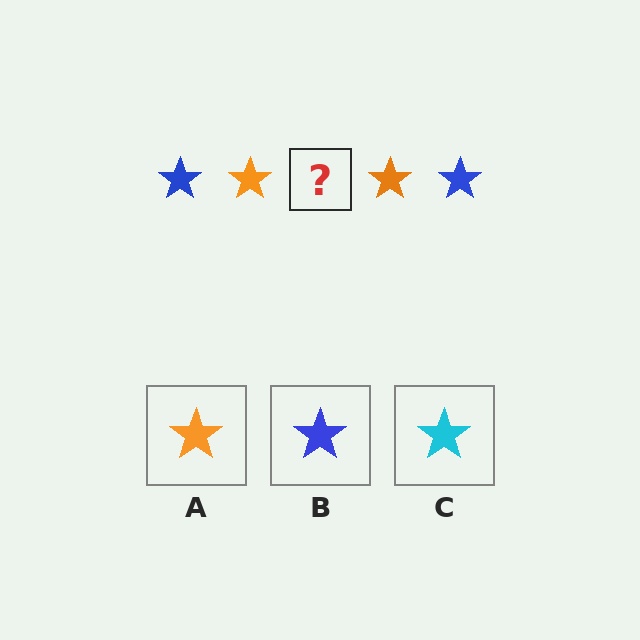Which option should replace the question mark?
Option B.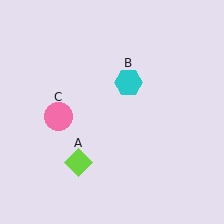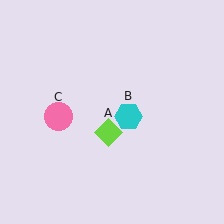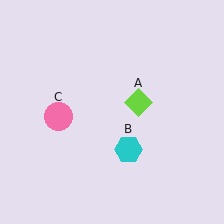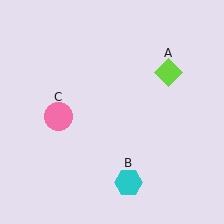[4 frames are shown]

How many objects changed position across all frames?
2 objects changed position: lime diamond (object A), cyan hexagon (object B).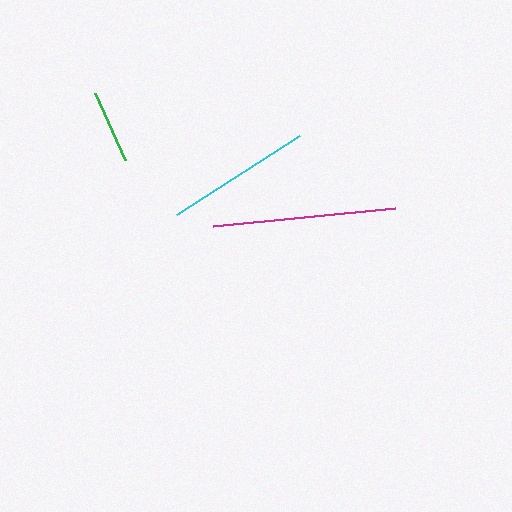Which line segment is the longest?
The magenta line is the longest at approximately 183 pixels.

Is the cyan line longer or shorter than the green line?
The cyan line is longer than the green line.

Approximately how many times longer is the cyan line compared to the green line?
The cyan line is approximately 2.0 times the length of the green line.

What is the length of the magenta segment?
The magenta segment is approximately 183 pixels long.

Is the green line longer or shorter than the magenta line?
The magenta line is longer than the green line.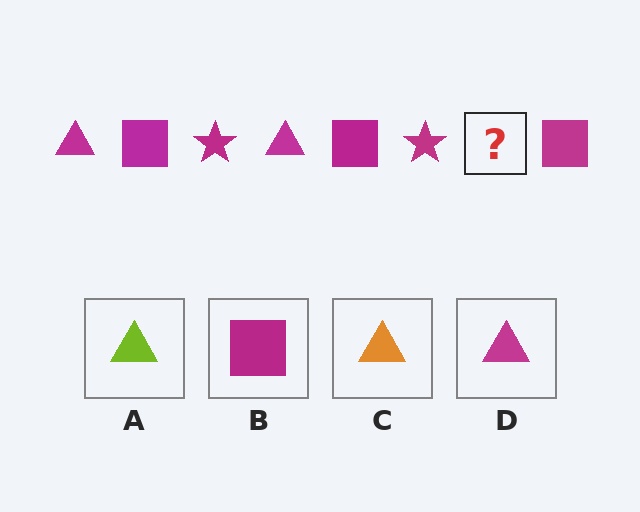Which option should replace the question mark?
Option D.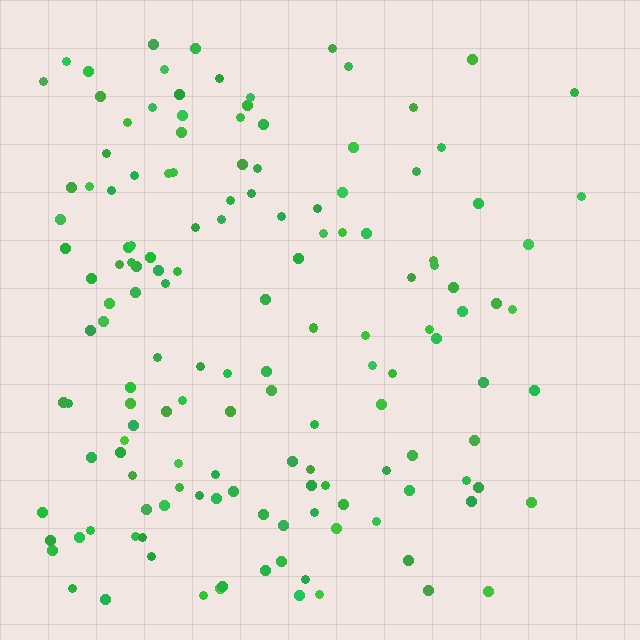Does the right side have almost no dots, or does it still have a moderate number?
Still a moderate number, just noticeably fewer than the left.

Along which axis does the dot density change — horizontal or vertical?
Horizontal.